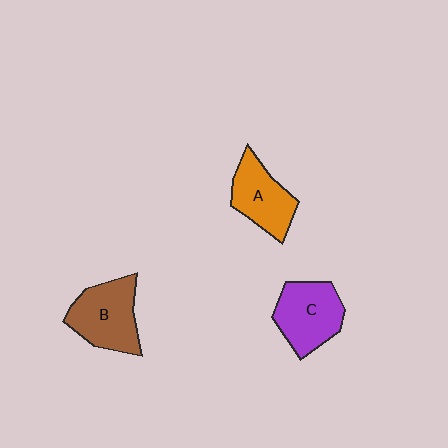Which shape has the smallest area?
Shape A (orange).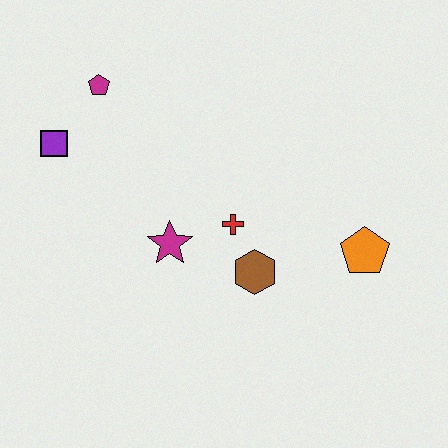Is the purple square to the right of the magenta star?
No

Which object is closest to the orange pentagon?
The brown hexagon is closest to the orange pentagon.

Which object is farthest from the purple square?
The orange pentagon is farthest from the purple square.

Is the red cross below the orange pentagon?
No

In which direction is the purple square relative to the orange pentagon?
The purple square is to the left of the orange pentagon.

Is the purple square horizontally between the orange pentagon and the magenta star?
No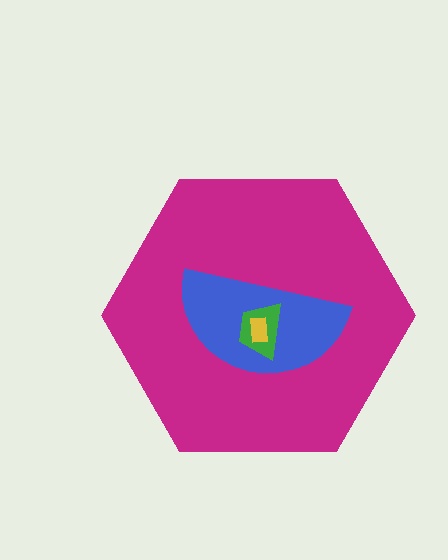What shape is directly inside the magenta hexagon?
The blue semicircle.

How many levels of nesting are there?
4.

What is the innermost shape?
The yellow rectangle.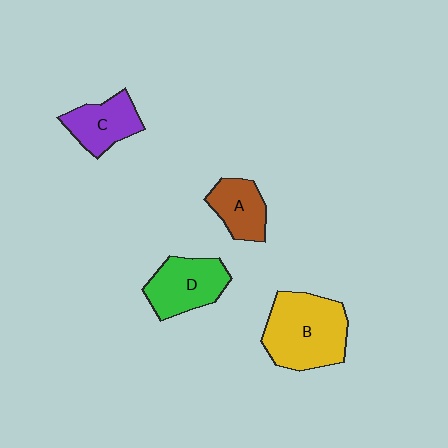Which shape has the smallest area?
Shape A (brown).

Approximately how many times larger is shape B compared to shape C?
Approximately 1.8 times.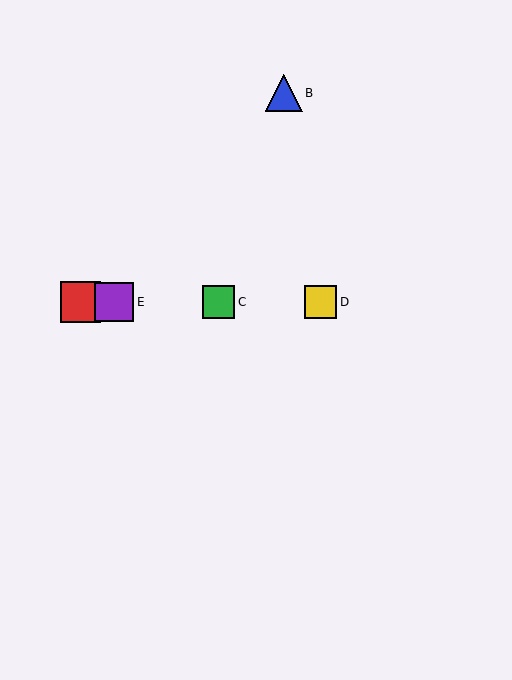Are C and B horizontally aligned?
No, C is at y≈302 and B is at y≈93.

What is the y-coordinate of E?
Object E is at y≈302.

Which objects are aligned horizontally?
Objects A, C, D, E are aligned horizontally.